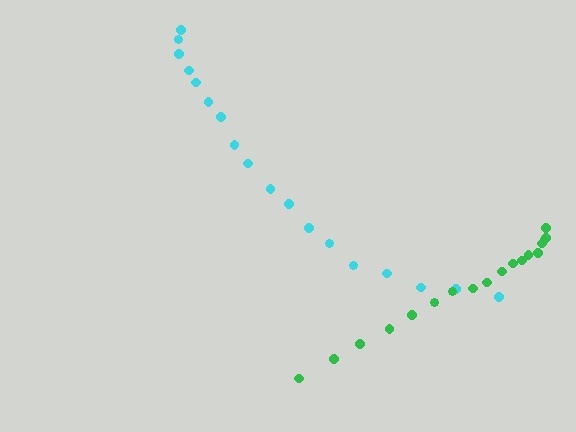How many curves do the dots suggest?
There are 2 distinct paths.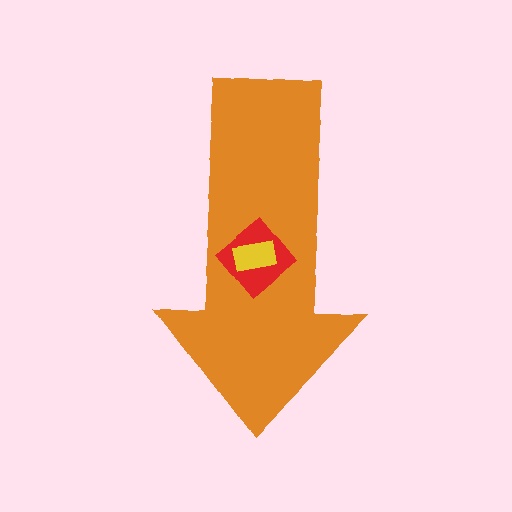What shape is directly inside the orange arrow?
The red diamond.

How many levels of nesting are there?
3.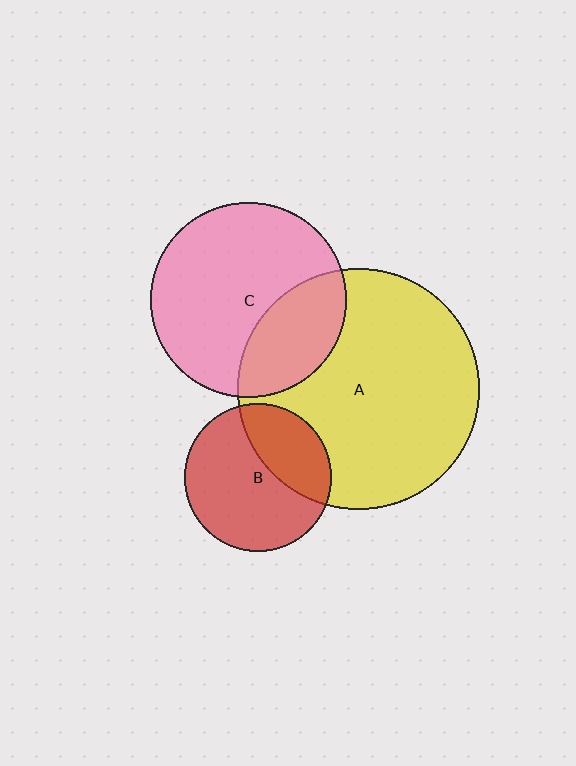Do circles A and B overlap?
Yes.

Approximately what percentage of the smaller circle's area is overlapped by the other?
Approximately 35%.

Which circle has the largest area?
Circle A (yellow).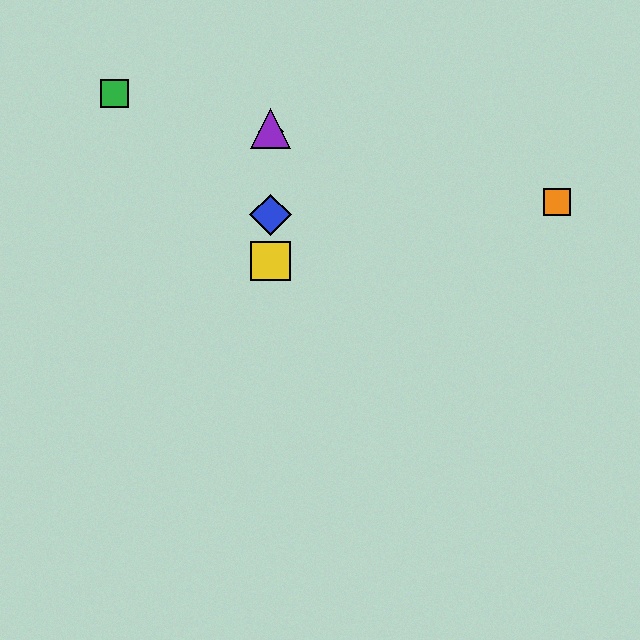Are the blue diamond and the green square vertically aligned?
No, the blue diamond is at x≈271 and the green square is at x≈114.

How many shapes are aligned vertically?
4 shapes (the red diamond, the blue diamond, the yellow square, the purple triangle) are aligned vertically.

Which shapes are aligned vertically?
The red diamond, the blue diamond, the yellow square, the purple triangle are aligned vertically.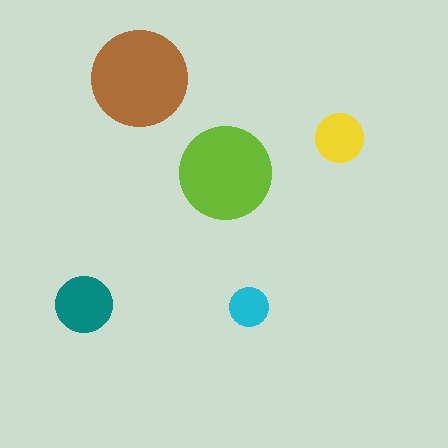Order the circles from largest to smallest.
the brown one, the lime one, the teal one, the yellow one, the cyan one.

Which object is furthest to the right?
The yellow circle is rightmost.